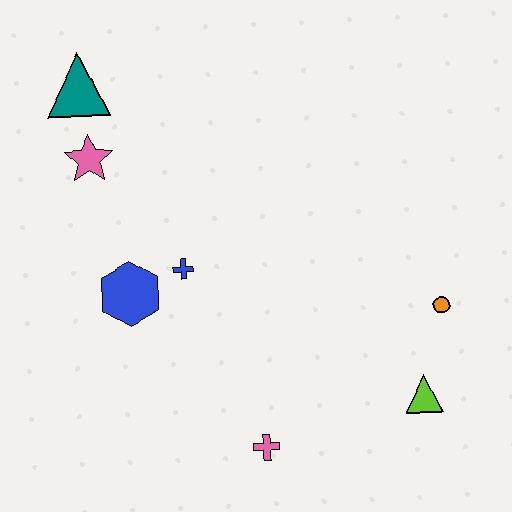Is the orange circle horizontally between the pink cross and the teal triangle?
No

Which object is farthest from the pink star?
The lime triangle is farthest from the pink star.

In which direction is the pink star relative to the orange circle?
The pink star is to the left of the orange circle.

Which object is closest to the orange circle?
The lime triangle is closest to the orange circle.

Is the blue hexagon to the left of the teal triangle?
No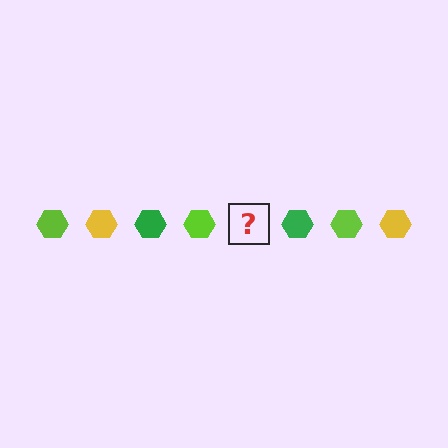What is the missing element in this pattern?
The missing element is a yellow hexagon.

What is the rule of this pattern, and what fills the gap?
The rule is that the pattern cycles through lime, yellow, green hexagons. The gap should be filled with a yellow hexagon.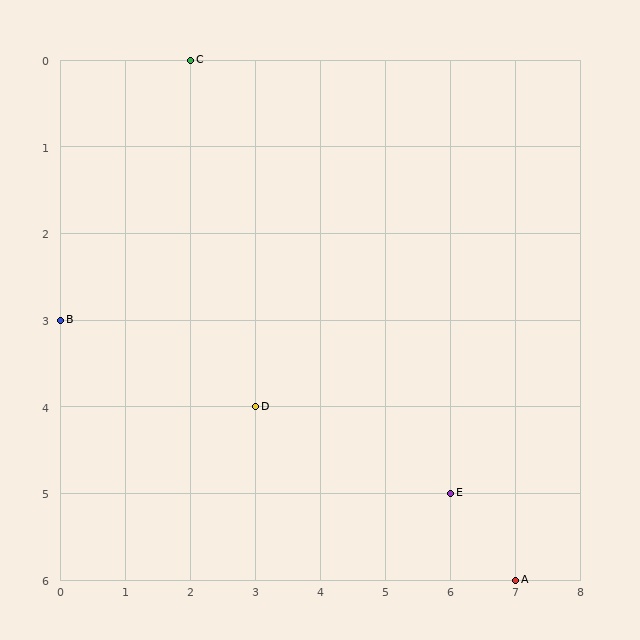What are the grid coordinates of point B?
Point B is at grid coordinates (0, 3).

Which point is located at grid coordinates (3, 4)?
Point D is at (3, 4).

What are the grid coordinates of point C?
Point C is at grid coordinates (2, 0).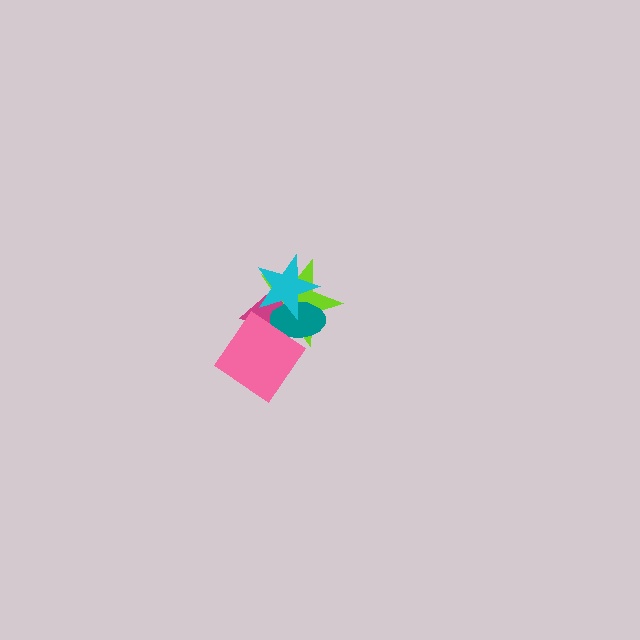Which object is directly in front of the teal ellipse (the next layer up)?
The cyan star is directly in front of the teal ellipse.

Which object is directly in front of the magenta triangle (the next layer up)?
The teal ellipse is directly in front of the magenta triangle.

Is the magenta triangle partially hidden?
Yes, it is partially covered by another shape.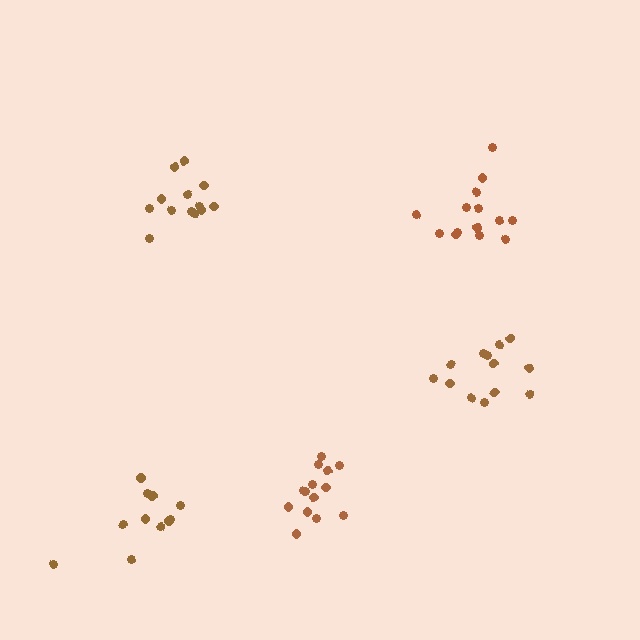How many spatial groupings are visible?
There are 5 spatial groupings.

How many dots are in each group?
Group 1: 13 dots, Group 2: 14 dots, Group 3: 14 dots, Group 4: 13 dots, Group 5: 11 dots (65 total).